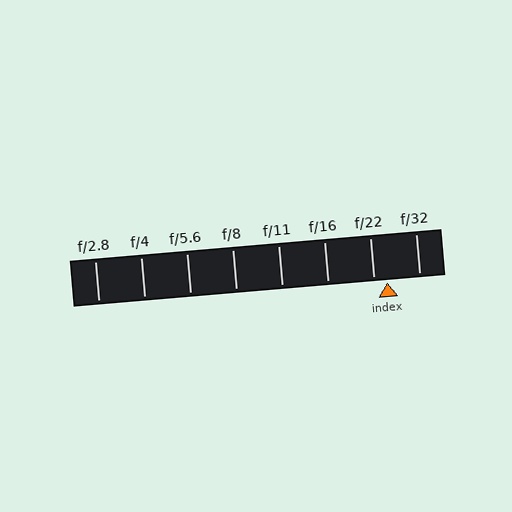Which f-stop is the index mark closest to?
The index mark is closest to f/22.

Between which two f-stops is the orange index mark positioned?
The index mark is between f/22 and f/32.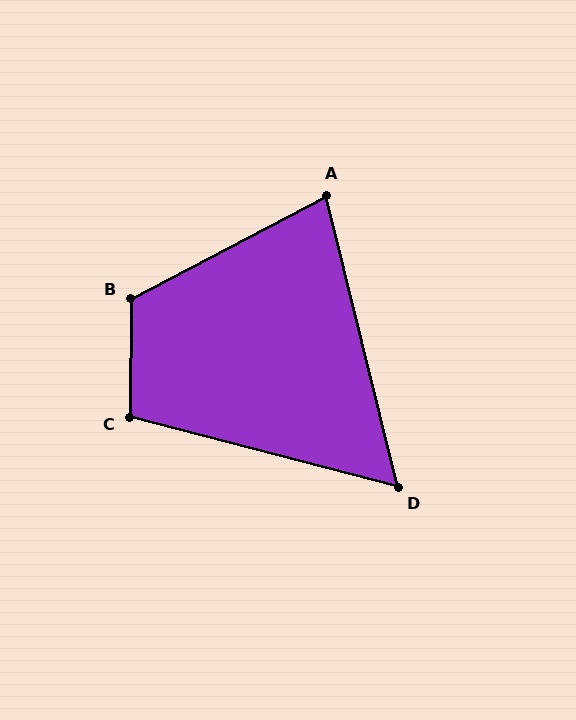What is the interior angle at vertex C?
Approximately 104 degrees (obtuse).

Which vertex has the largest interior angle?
B, at approximately 118 degrees.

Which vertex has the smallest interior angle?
D, at approximately 62 degrees.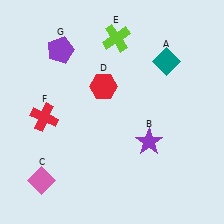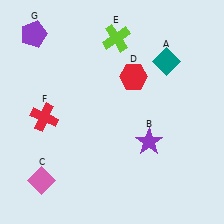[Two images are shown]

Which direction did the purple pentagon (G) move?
The purple pentagon (G) moved left.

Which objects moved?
The objects that moved are: the red hexagon (D), the purple pentagon (G).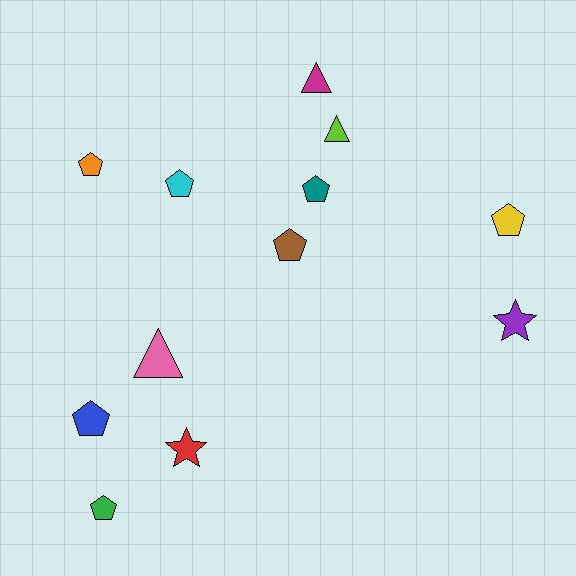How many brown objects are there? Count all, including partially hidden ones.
There is 1 brown object.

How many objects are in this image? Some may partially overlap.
There are 12 objects.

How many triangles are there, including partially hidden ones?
There are 3 triangles.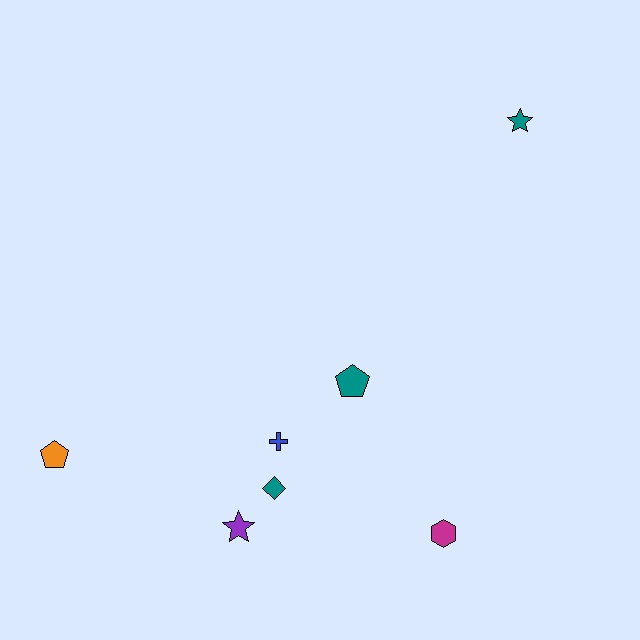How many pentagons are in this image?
There are 2 pentagons.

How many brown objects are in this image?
There are no brown objects.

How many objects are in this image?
There are 7 objects.